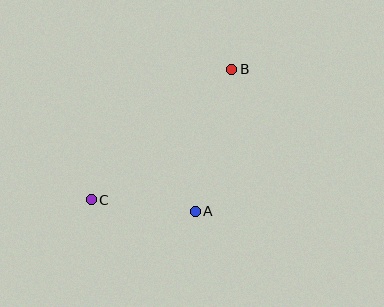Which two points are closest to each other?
Points A and C are closest to each other.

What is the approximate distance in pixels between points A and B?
The distance between A and B is approximately 147 pixels.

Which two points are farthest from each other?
Points B and C are farthest from each other.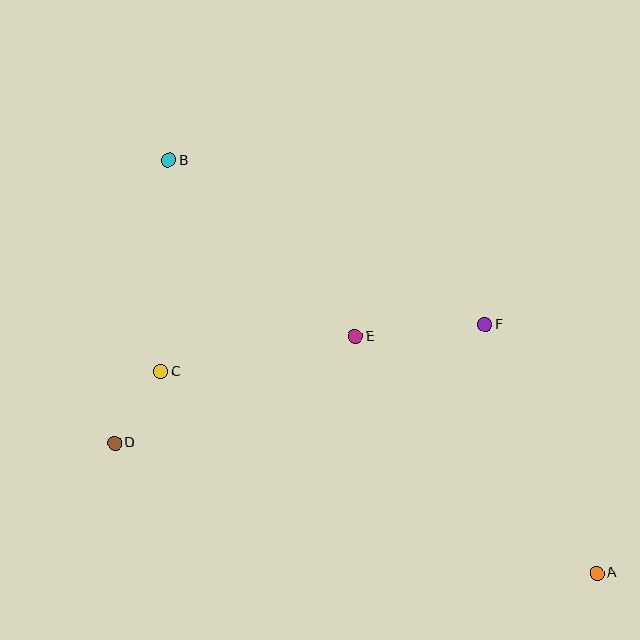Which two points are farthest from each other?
Points A and B are farthest from each other.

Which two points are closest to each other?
Points C and D are closest to each other.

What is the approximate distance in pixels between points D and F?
The distance between D and F is approximately 389 pixels.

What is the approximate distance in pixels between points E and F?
The distance between E and F is approximately 130 pixels.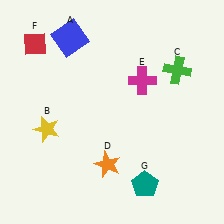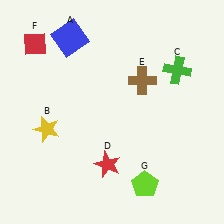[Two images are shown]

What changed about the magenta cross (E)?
In Image 1, E is magenta. In Image 2, it changed to brown.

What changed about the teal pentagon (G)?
In Image 1, G is teal. In Image 2, it changed to lime.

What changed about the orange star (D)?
In Image 1, D is orange. In Image 2, it changed to red.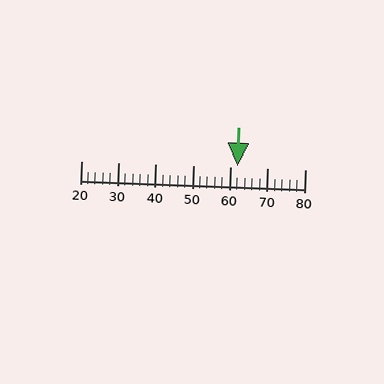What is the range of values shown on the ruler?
The ruler shows values from 20 to 80.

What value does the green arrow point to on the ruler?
The green arrow points to approximately 62.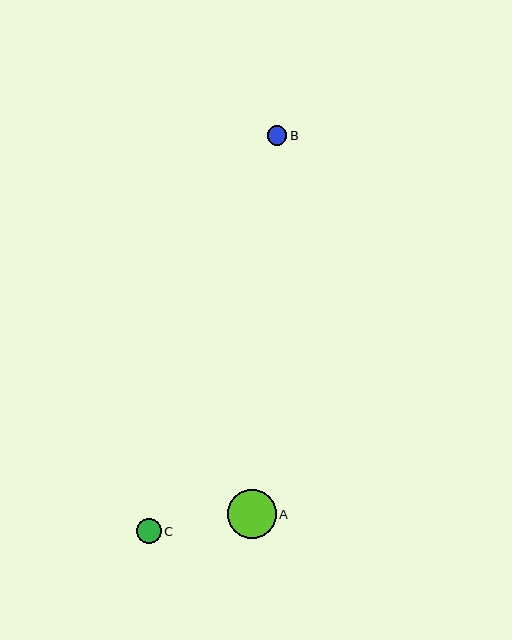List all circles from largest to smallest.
From largest to smallest: A, C, B.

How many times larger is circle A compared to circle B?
Circle A is approximately 2.5 times the size of circle B.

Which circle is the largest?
Circle A is the largest with a size of approximately 49 pixels.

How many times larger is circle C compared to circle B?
Circle C is approximately 1.3 times the size of circle B.